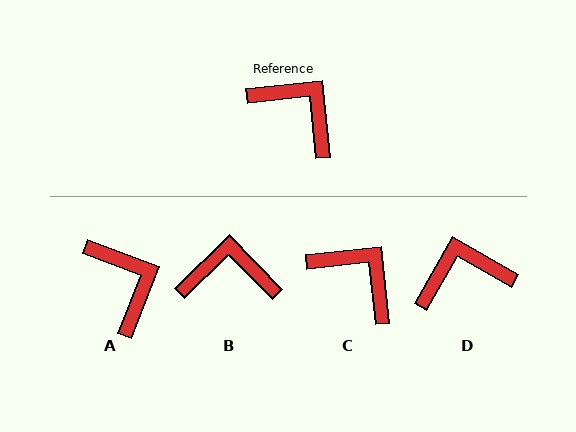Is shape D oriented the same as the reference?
No, it is off by about 54 degrees.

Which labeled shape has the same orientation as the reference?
C.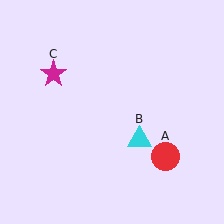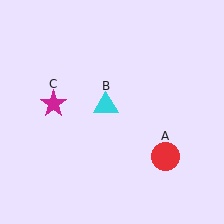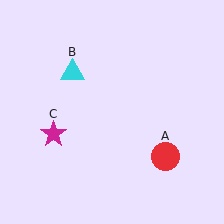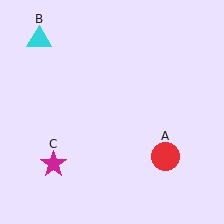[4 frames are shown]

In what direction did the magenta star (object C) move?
The magenta star (object C) moved down.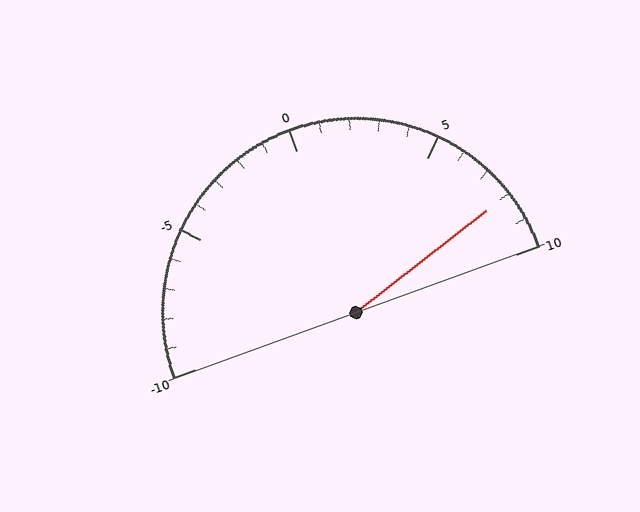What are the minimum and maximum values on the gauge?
The gauge ranges from -10 to 10.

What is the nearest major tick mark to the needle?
The nearest major tick mark is 10.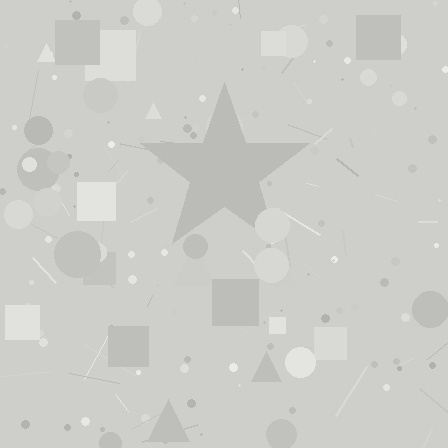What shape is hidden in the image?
A star is hidden in the image.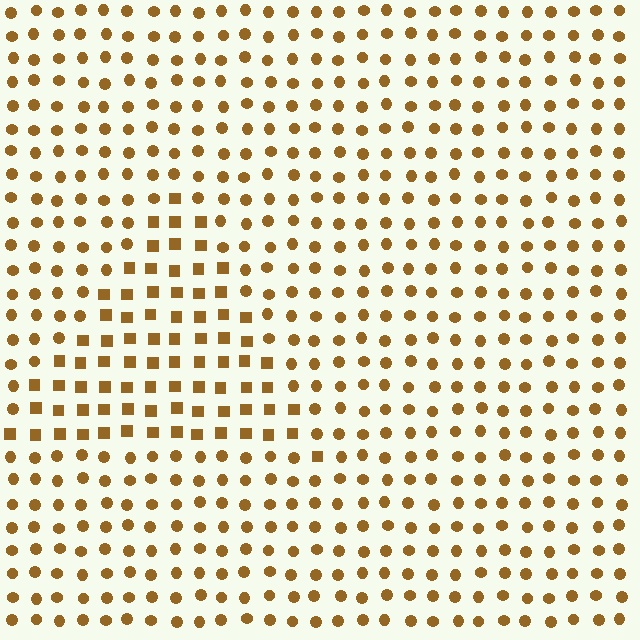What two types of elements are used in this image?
The image uses squares inside the triangle region and circles outside it.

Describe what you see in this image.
The image is filled with small brown elements arranged in a uniform grid. A triangle-shaped region contains squares, while the surrounding area contains circles. The boundary is defined purely by the change in element shape.